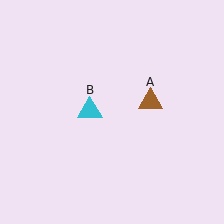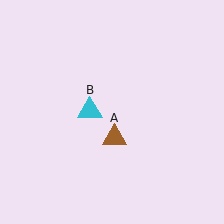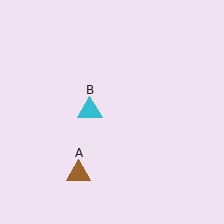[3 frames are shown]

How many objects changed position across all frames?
1 object changed position: brown triangle (object A).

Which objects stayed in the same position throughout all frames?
Cyan triangle (object B) remained stationary.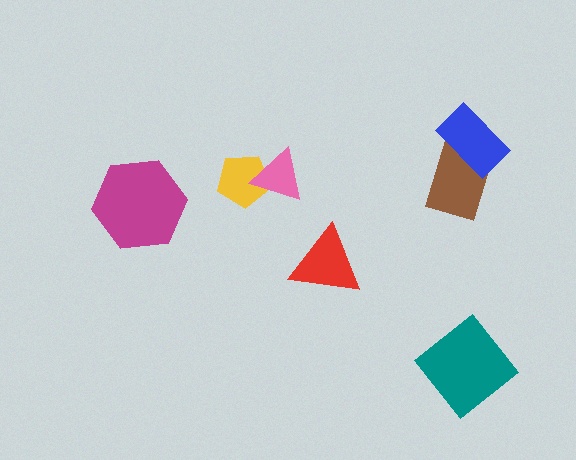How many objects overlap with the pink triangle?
1 object overlaps with the pink triangle.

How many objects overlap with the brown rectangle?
1 object overlaps with the brown rectangle.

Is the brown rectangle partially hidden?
Yes, it is partially covered by another shape.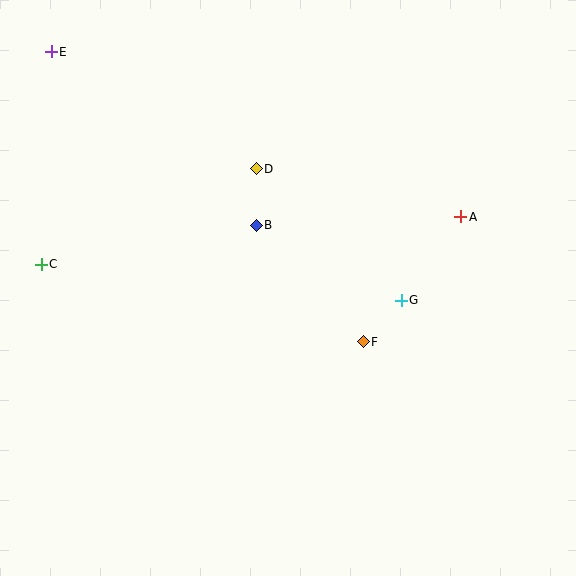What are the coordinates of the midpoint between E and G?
The midpoint between E and G is at (226, 176).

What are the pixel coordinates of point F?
Point F is at (363, 342).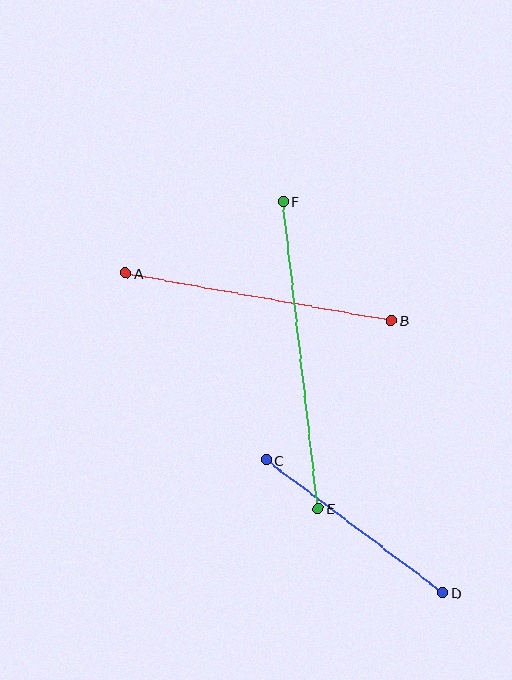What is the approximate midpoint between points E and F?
The midpoint is at approximately (301, 355) pixels.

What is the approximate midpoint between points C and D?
The midpoint is at approximately (355, 527) pixels.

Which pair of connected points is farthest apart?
Points E and F are farthest apart.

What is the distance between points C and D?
The distance is approximately 221 pixels.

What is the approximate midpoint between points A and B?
The midpoint is at approximately (258, 297) pixels.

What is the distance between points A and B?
The distance is approximately 270 pixels.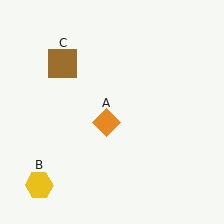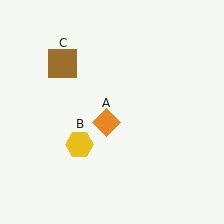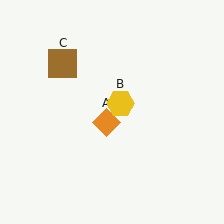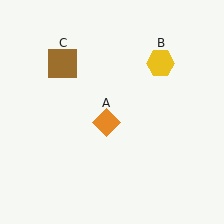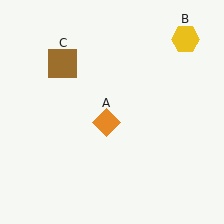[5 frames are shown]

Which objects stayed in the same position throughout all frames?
Orange diamond (object A) and brown square (object C) remained stationary.